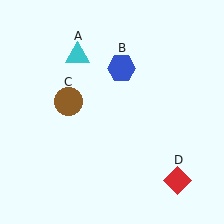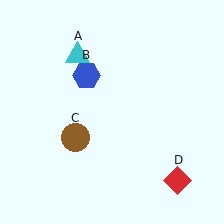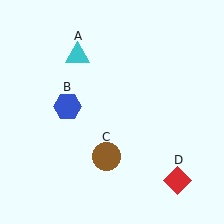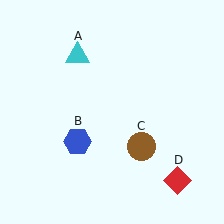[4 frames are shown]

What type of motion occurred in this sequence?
The blue hexagon (object B), brown circle (object C) rotated counterclockwise around the center of the scene.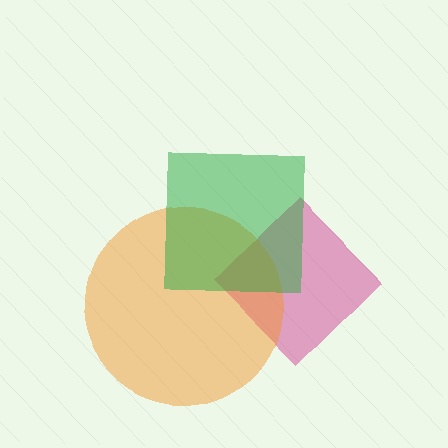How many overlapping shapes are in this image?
There are 3 overlapping shapes in the image.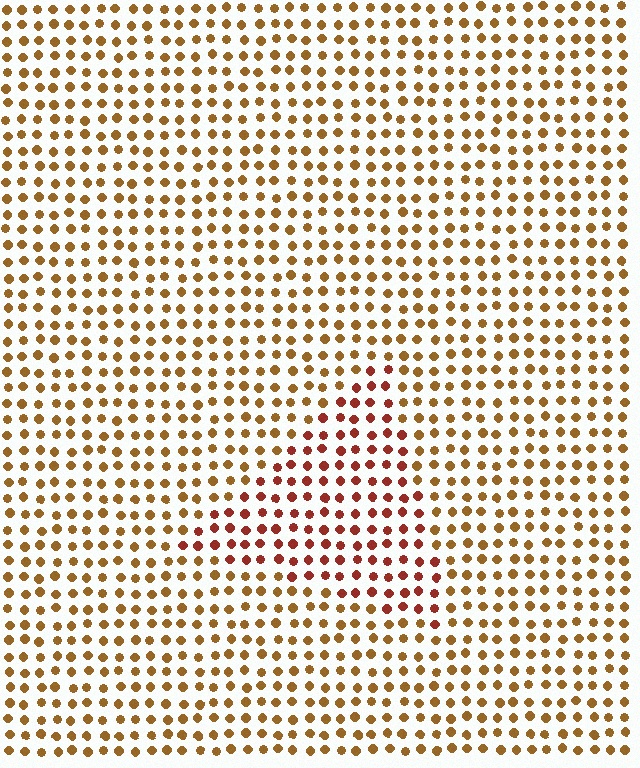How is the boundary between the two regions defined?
The boundary is defined purely by a slight shift in hue (about 31 degrees). Spacing, size, and orientation are identical on both sides.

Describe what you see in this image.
The image is filled with small brown elements in a uniform arrangement. A triangle-shaped region is visible where the elements are tinted to a slightly different hue, forming a subtle color boundary.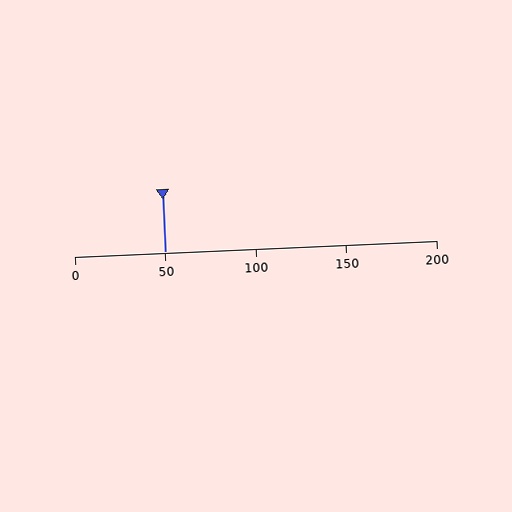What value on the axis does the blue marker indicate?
The marker indicates approximately 50.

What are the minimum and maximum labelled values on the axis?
The axis runs from 0 to 200.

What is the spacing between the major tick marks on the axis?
The major ticks are spaced 50 apart.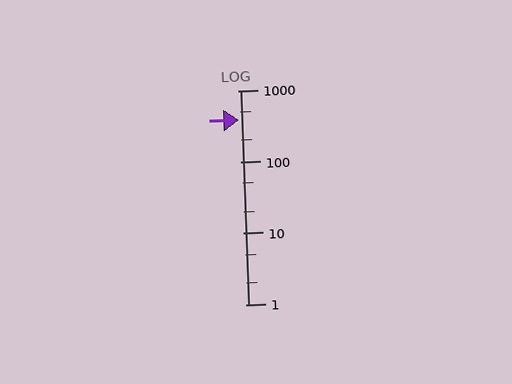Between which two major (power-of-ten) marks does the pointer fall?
The pointer is between 100 and 1000.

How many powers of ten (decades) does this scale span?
The scale spans 3 decades, from 1 to 1000.